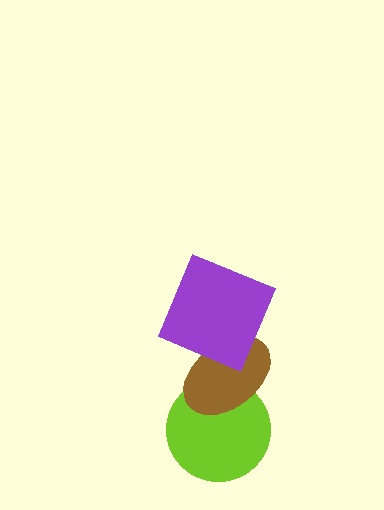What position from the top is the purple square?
The purple square is 1st from the top.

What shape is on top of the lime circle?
The brown ellipse is on top of the lime circle.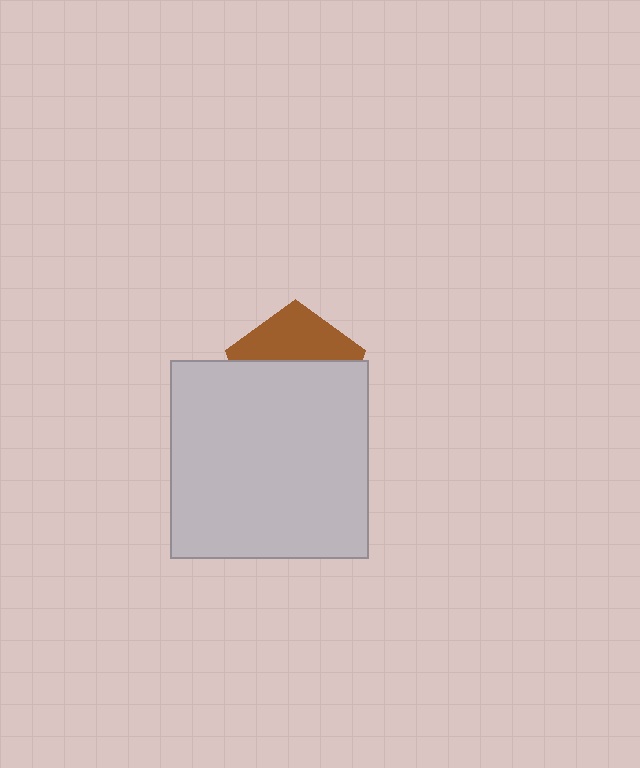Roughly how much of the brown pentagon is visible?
A small part of it is visible (roughly 37%).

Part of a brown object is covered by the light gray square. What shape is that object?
It is a pentagon.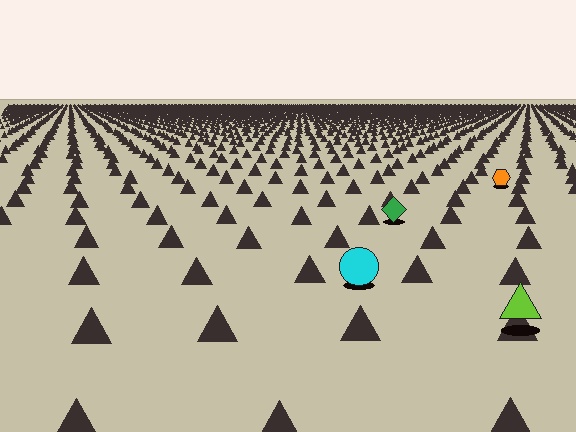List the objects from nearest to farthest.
From nearest to farthest: the lime triangle, the cyan circle, the green diamond, the orange hexagon.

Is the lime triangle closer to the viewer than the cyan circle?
Yes. The lime triangle is closer — you can tell from the texture gradient: the ground texture is coarser near it.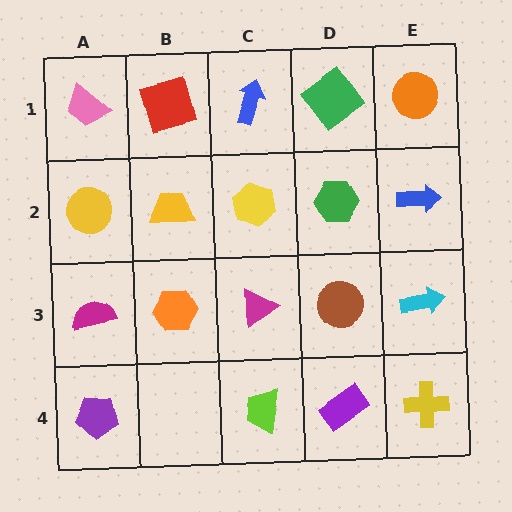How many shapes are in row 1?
5 shapes.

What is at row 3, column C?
A magenta triangle.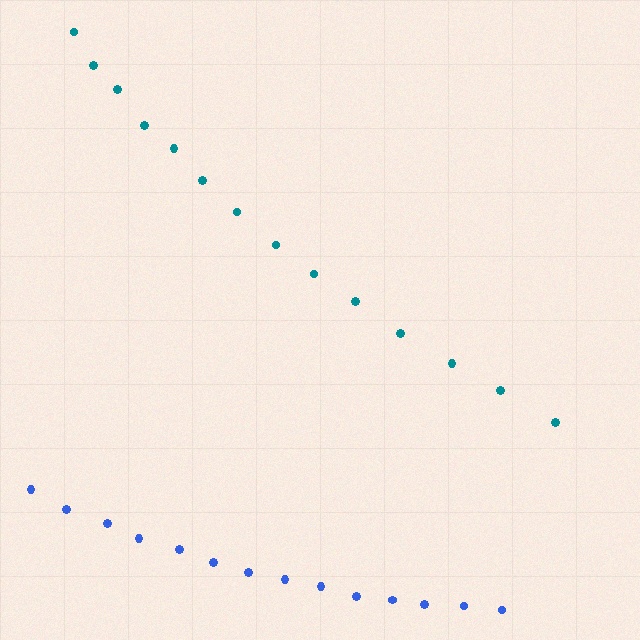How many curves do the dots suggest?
There are 2 distinct paths.